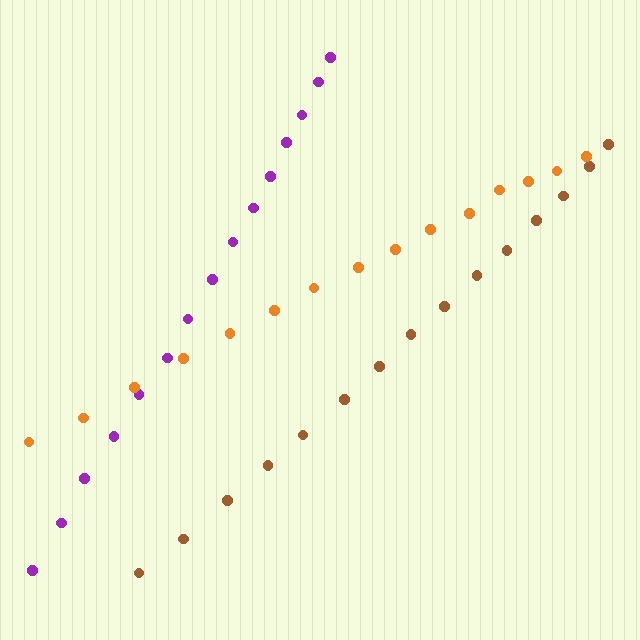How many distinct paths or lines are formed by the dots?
There are 3 distinct paths.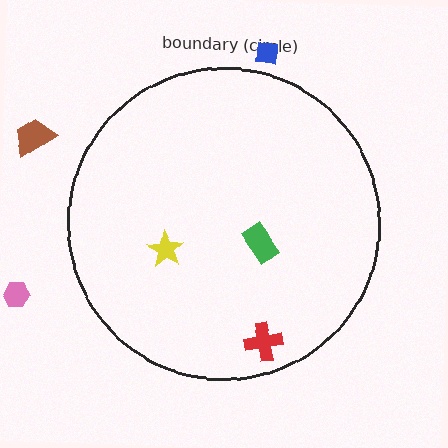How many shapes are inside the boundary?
3 inside, 3 outside.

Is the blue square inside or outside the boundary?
Outside.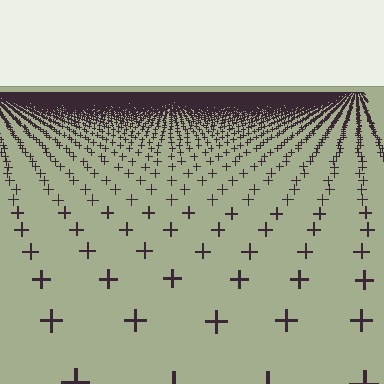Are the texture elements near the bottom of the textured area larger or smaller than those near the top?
Larger. Near the bottom, elements are closer to the viewer and appear at a bigger on-screen size.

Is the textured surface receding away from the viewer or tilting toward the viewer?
The surface is receding away from the viewer. Texture elements get smaller and denser toward the top.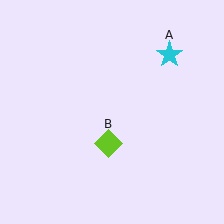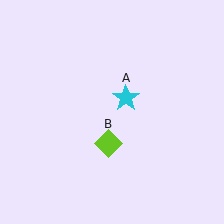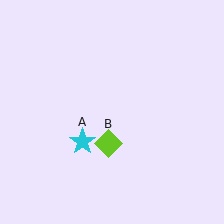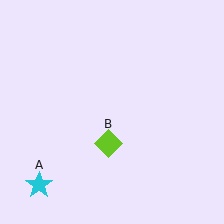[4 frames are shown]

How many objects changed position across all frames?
1 object changed position: cyan star (object A).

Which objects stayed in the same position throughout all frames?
Lime diamond (object B) remained stationary.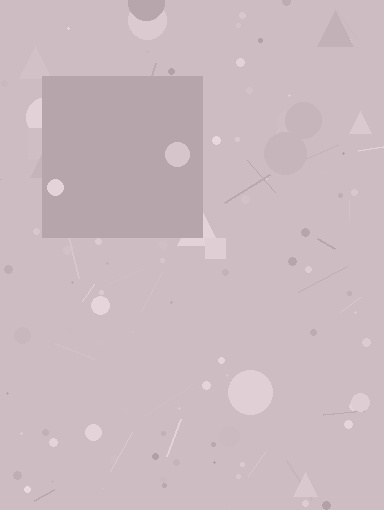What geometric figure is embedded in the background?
A square is embedded in the background.